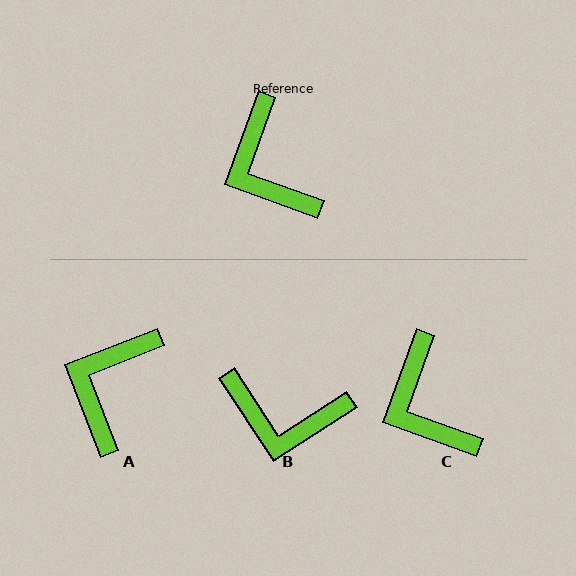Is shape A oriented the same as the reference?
No, it is off by about 49 degrees.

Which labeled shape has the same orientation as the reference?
C.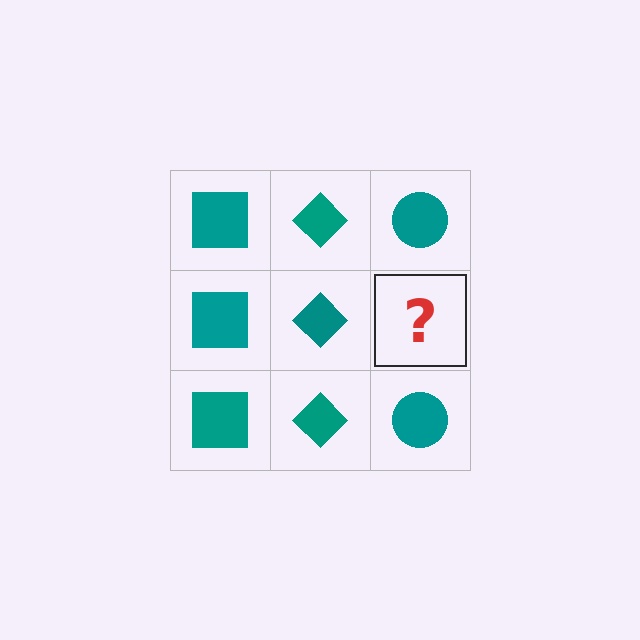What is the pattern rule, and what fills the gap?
The rule is that each column has a consistent shape. The gap should be filled with a teal circle.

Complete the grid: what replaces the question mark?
The question mark should be replaced with a teal circle.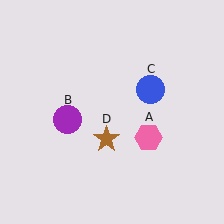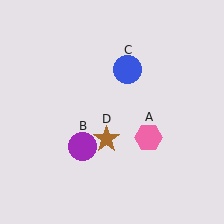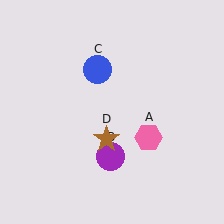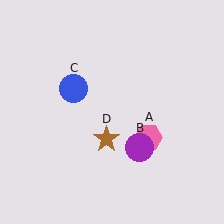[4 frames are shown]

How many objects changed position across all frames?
2 objects changed position: purple circle (object B), blue circle (object C).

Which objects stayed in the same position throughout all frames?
Pink hexagon (object A) and brown star (object D) remained stationary.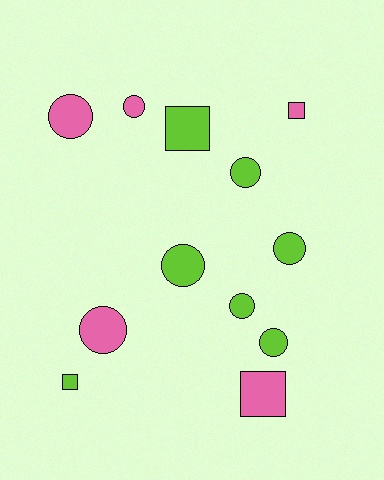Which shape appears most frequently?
Circle, with 8 objects.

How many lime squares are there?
There are 2 lime squares.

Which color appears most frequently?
Lime, with 7 objects.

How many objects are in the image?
There are 12 objects.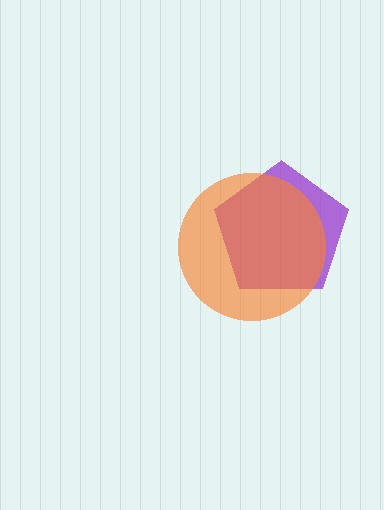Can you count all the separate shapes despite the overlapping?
Yes, there are 2 separate shapes.